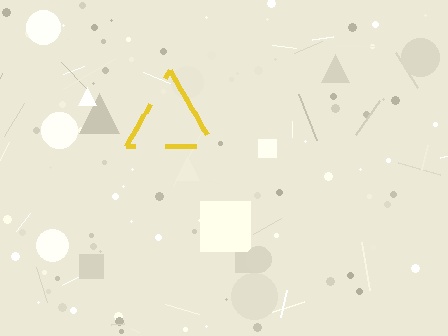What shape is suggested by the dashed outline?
The dashed outline suggests a triangle.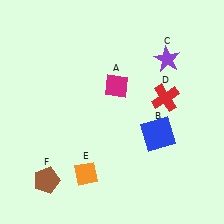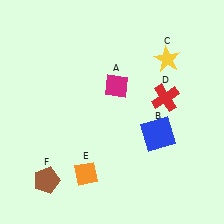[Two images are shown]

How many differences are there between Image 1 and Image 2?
There is 1 difference between the two images.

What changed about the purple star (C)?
In Image 1, C is purple. In Image 2, it changed to yellow.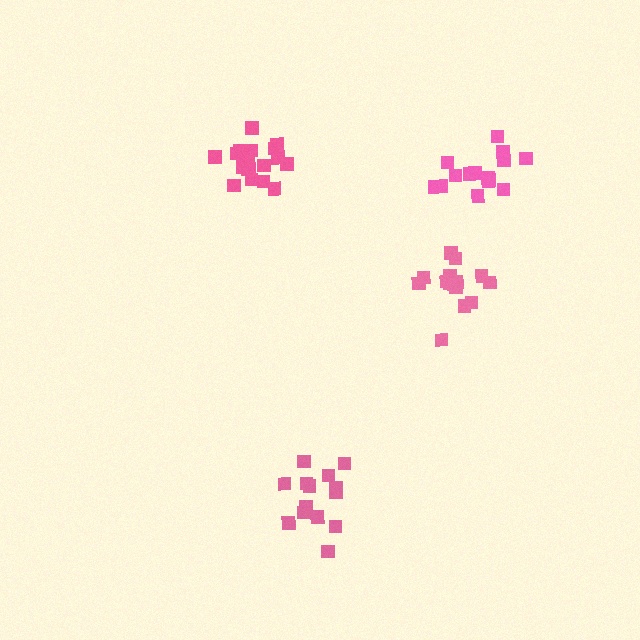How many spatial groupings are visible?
There are 4 spatial groupings.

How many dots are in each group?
Group 1: 15 dots, Group 2: 14 dots, Group 3: 15 dots, Group 4: 20 dots (64 total).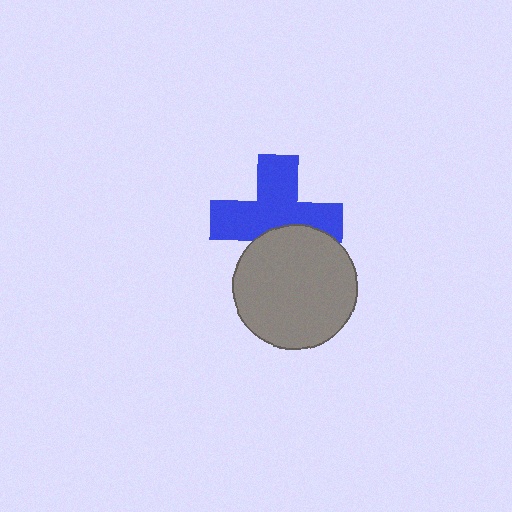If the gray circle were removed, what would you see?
You would see the complete blue cross.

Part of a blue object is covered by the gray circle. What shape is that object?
It is a cross.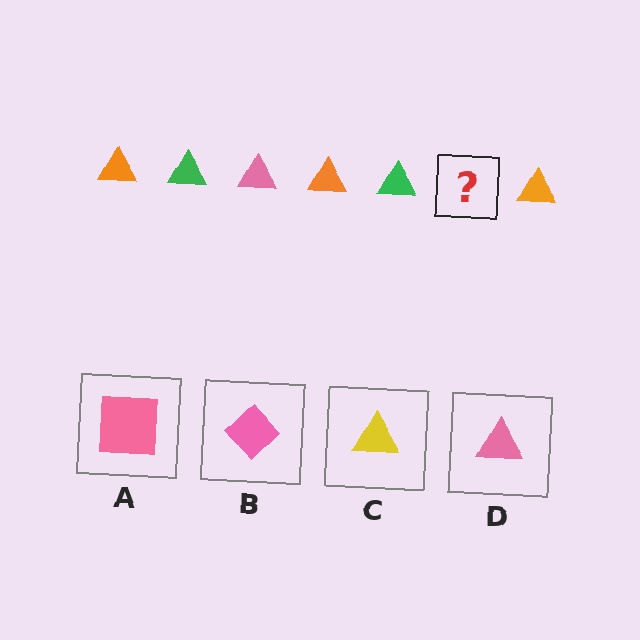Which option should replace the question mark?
Option D.